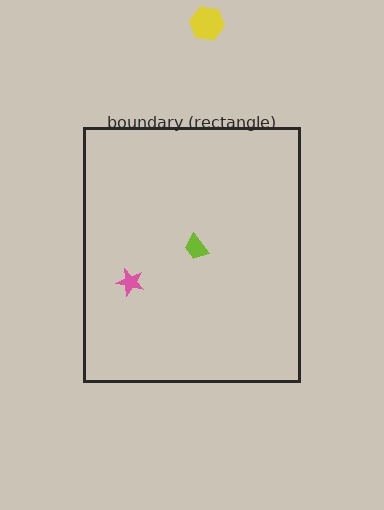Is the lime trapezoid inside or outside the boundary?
Inside.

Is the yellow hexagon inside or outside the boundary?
Outside.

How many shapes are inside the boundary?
2 inside, 1 outside.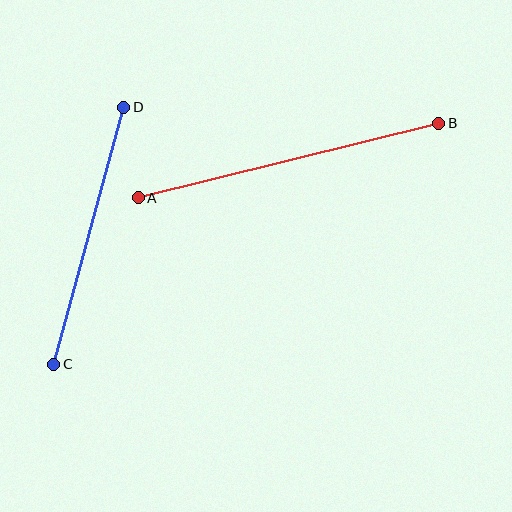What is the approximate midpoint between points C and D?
The midpoint is at approximately (89, 236) pixels.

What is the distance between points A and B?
The distance is approximately 309 pixels.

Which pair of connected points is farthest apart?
Points A and B are farthest apart.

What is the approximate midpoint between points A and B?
The midpoint is at approximately (289, 160) pixels.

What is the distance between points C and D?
The distance is approximately 267 pixels.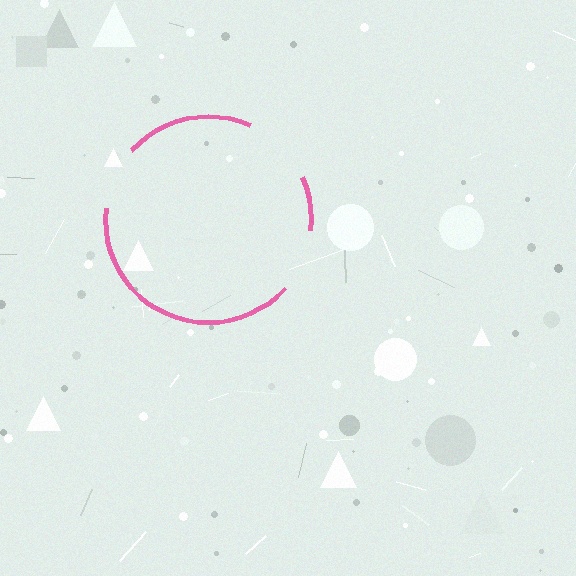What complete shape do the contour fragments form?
The contour fragments form a circle.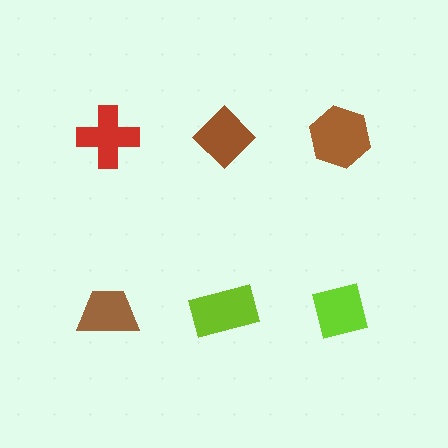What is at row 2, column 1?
A brown trapezoid.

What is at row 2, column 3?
A lime square.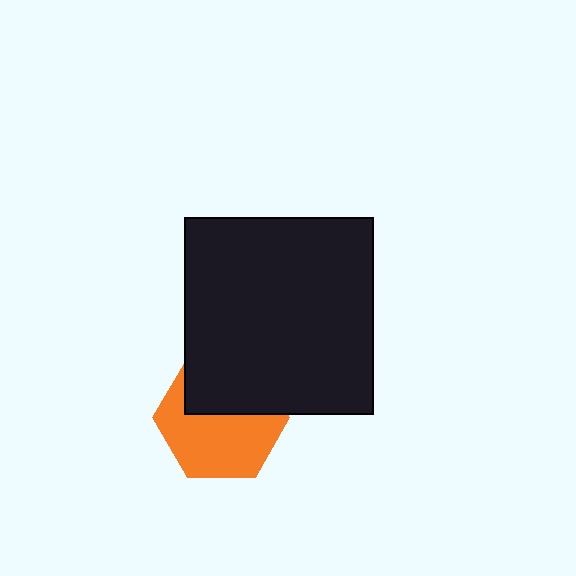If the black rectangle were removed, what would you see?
You would see the complete orange hexagon.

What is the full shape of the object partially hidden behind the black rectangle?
The partially hidden object is an orange hexagon.